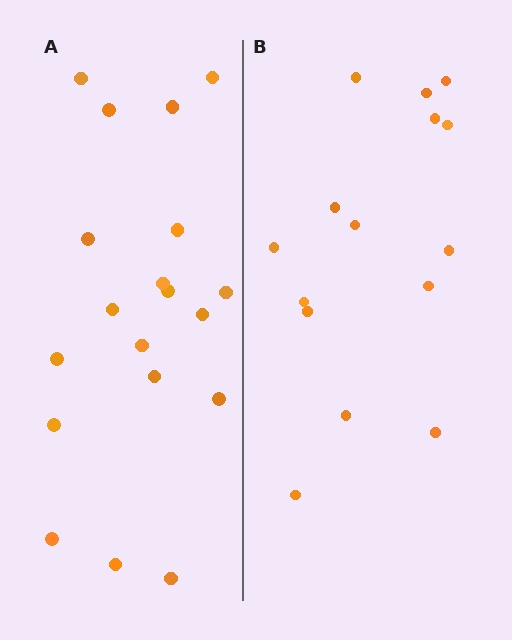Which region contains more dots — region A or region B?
Region A (the left region) has more dots.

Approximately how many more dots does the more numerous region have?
Region A has about 4 more dots than region B.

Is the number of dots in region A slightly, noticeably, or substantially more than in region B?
Region A has noticeably more, but not dramatically so. The ratio is roughly 1.3 to 1.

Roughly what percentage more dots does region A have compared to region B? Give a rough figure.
About 25% more.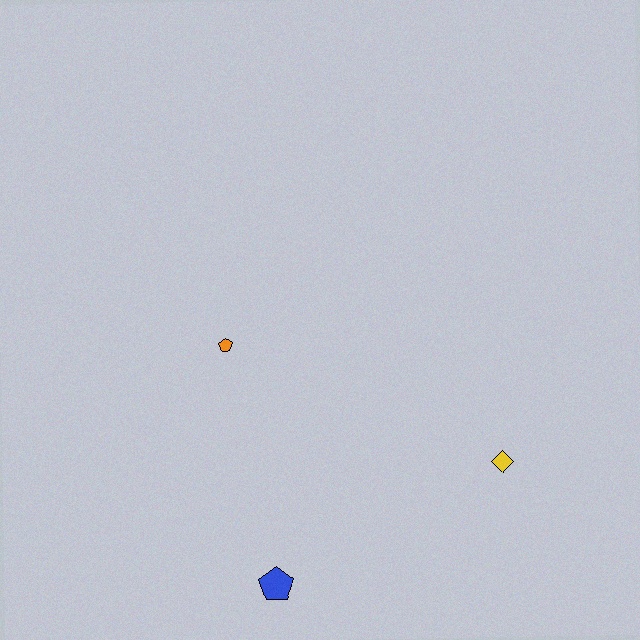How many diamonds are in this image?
There is 1 diamond.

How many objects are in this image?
There are 3 objects.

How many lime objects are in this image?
There are no lime objects.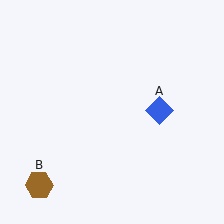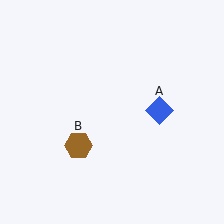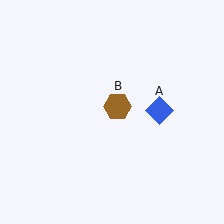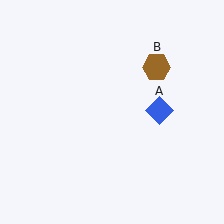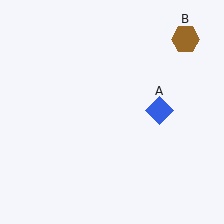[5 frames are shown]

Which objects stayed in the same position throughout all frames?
Blue diamond (object A) remained stationary.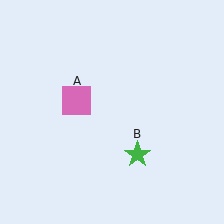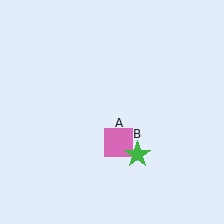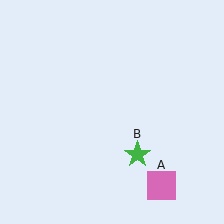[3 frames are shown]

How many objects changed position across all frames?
1 object changed position: pink square (object A).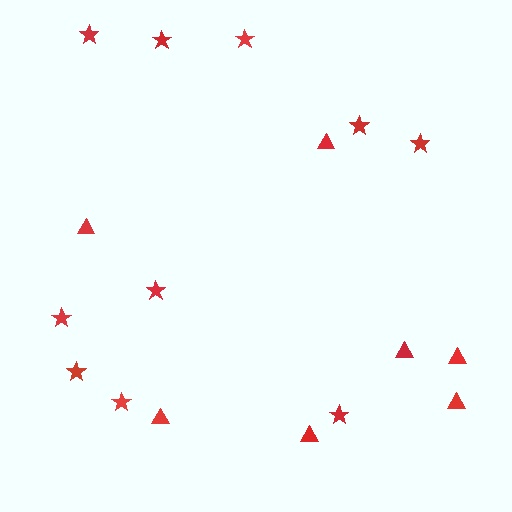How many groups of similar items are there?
There are 2 groups: one group of stars (10) and one group of triangles (7).